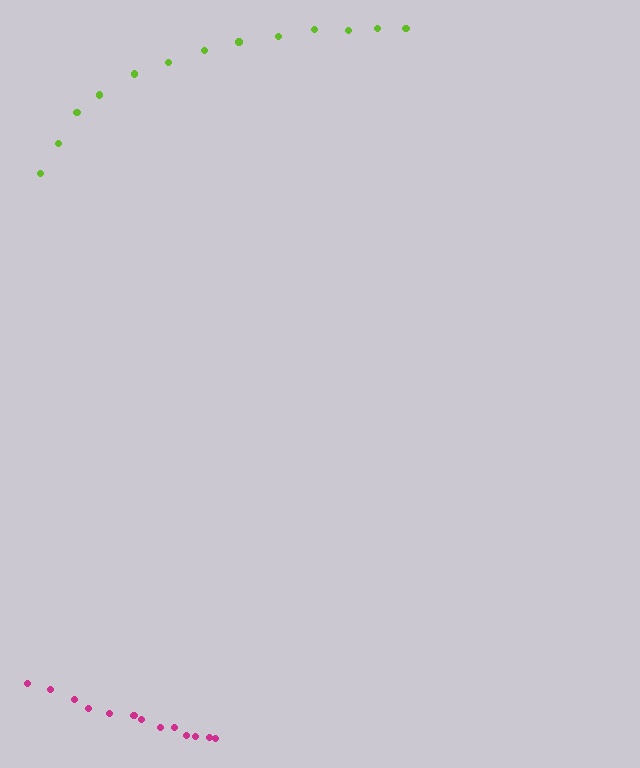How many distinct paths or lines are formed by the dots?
There are 2 distinct paths.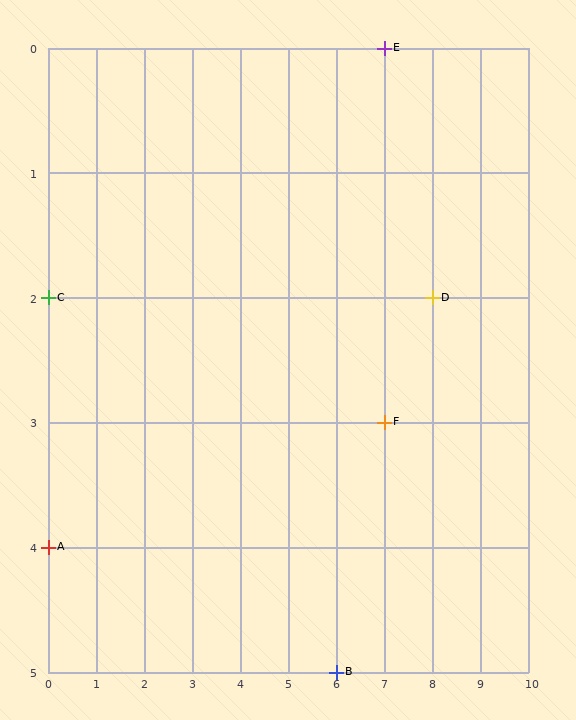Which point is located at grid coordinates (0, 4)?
Point A is at (0, 4).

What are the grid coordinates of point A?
Point A is at grid coordinates (0, 4).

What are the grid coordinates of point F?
Point F is at grid coordinates (7, 3).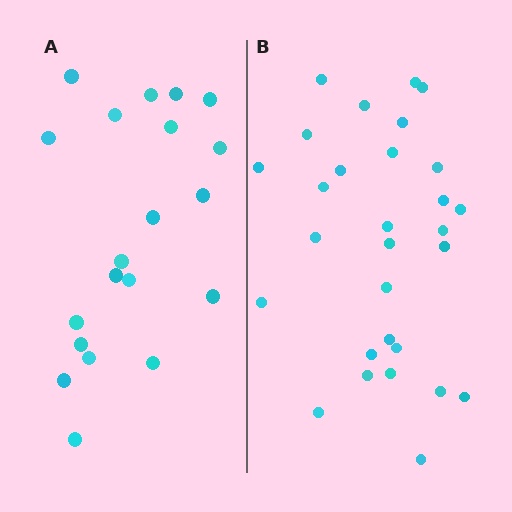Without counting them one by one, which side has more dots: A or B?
Region B (the right region) has more dots.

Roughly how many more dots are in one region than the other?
Region B has roughly 8 or so more dots than region A.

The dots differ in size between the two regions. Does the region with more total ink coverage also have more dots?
No. Region A has more total ink coverage because its dots are larger, but region B actually contains more individual dots. Total area can be misleading — the number of items is what matters here.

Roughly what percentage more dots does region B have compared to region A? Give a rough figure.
About 45% more.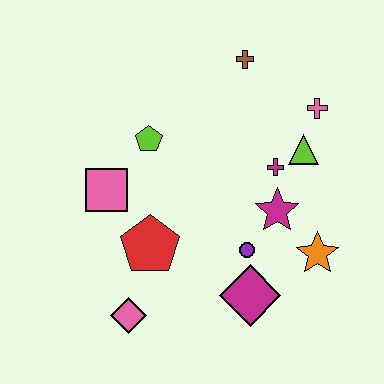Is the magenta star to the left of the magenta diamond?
No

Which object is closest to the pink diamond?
The red pentagon is closest to the pink diamond.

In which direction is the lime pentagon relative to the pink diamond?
The lime pentagon is above the pink diamond.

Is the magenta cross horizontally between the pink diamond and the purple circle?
No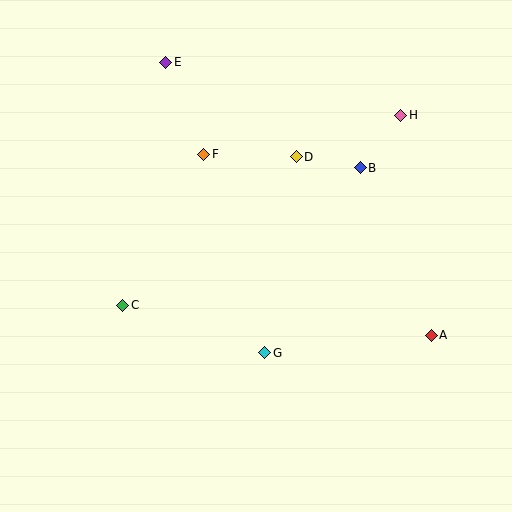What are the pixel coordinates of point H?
Point H is at (401, 115).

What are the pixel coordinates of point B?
Point B is at (360, 168).